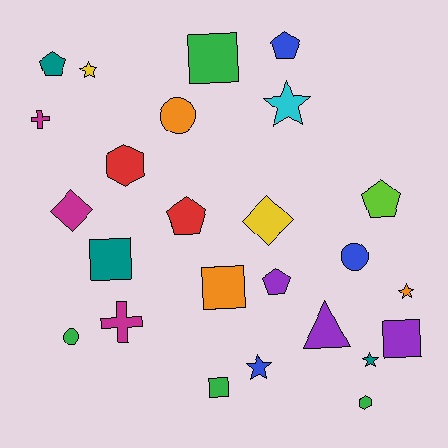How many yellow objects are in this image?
There are 2 yellow objects.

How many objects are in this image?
There are 25 objects.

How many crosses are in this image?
There are 2 crosses.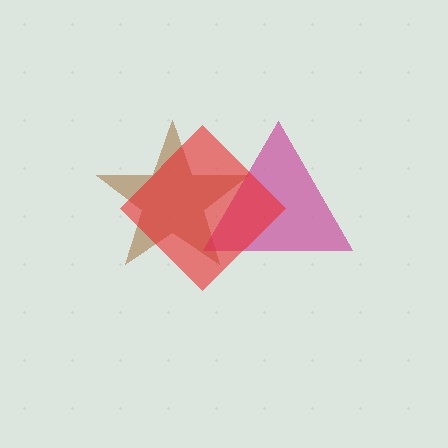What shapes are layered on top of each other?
The layered shapes are: a brown star, a magenta triangle, a red diamond.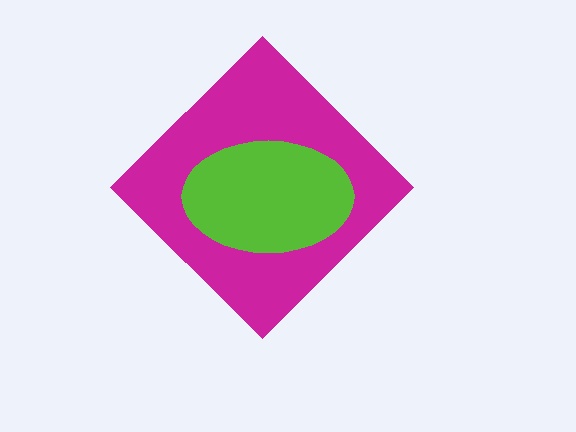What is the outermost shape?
The magenta diamond.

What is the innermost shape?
The lime ellipse.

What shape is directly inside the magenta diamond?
The lime ellipse.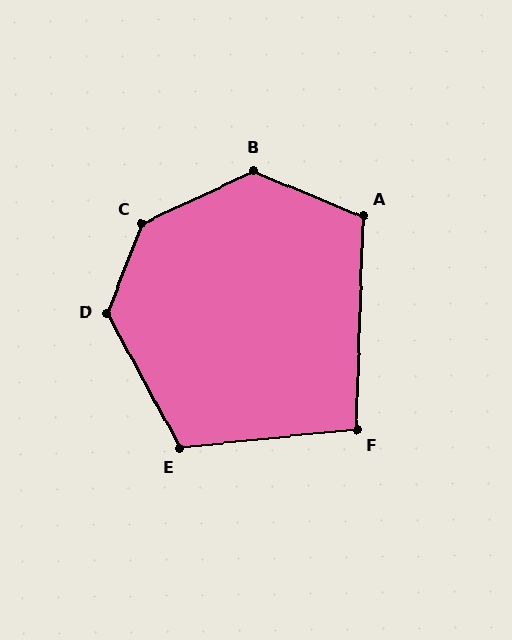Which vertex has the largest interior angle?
C, at approximately 137 degrees.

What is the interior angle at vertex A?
Approximately 111 degrees (obtuse).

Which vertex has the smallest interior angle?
F, at approximately 98 degrees.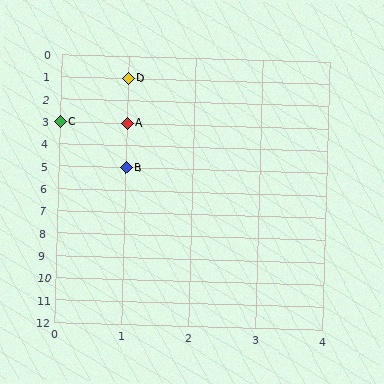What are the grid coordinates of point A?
Point A is at grid coordinates (1, 3).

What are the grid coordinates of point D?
Point D is at grid coordinates (1, 1).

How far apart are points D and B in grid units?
Points D and B are 4 rows apart.